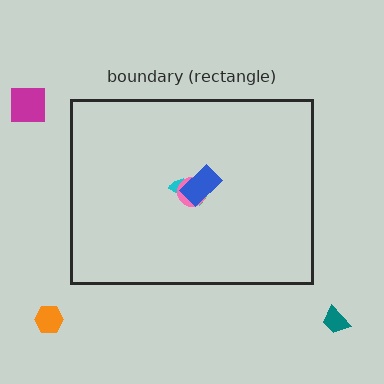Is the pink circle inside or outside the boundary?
Inside.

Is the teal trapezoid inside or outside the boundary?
Outside.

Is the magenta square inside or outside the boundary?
Outside.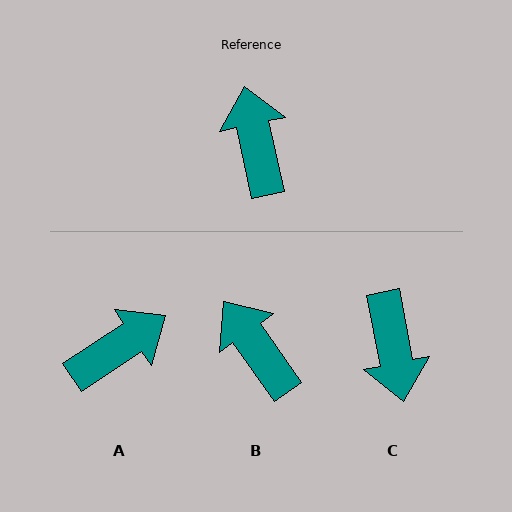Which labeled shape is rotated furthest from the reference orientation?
C, about 179 degrees away.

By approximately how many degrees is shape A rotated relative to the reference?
Approximately 69 degrees clockwise.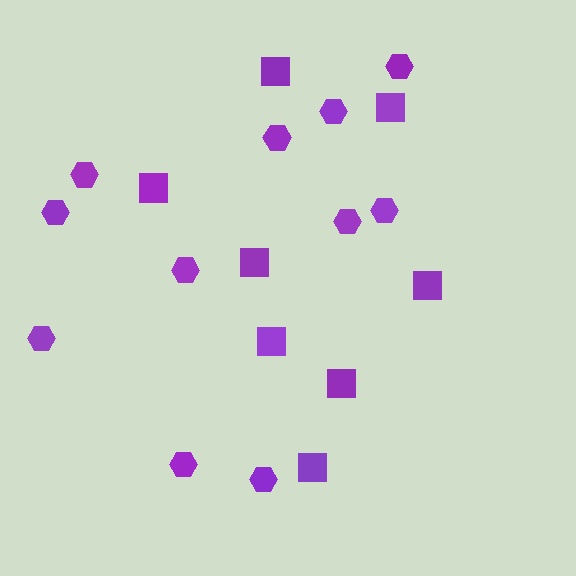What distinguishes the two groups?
There are 2 groups: one group of squares (8) and one group of hexagons (11).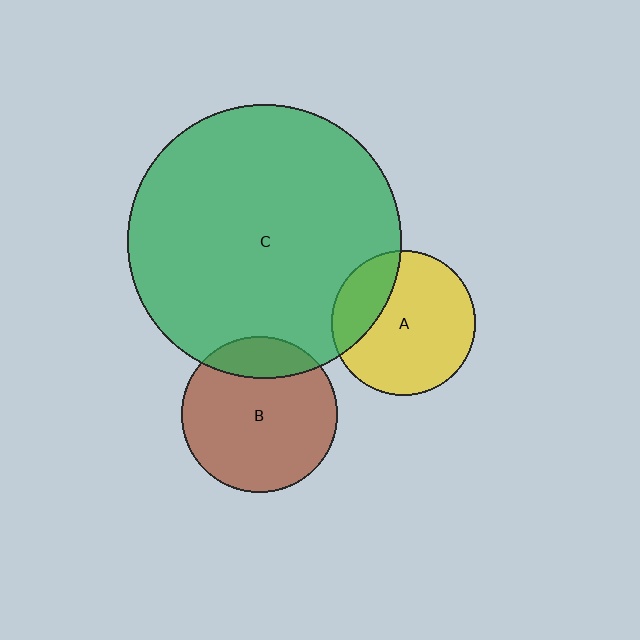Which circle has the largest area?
Circle C (green).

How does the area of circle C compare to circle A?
Approximately 3.6 times.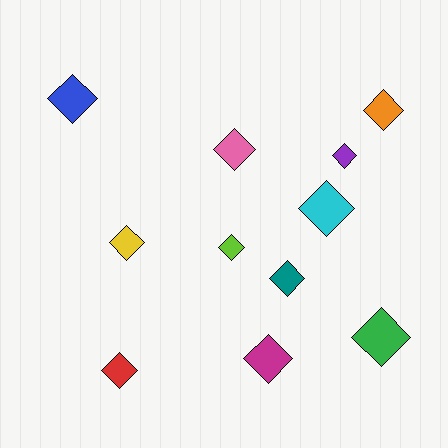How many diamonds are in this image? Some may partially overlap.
There are 11 diamonds.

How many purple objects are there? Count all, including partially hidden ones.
There is 1 purple object.